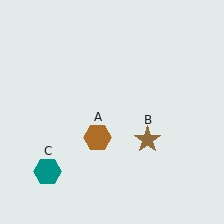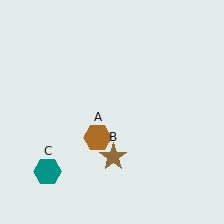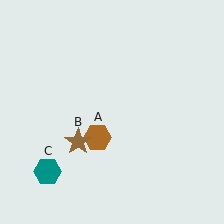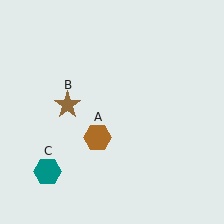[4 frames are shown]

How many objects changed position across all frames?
1 object changed position: brown star (object B).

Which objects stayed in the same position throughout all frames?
Brown hexagon (object A) and teal hexagon (object C) remained stationary.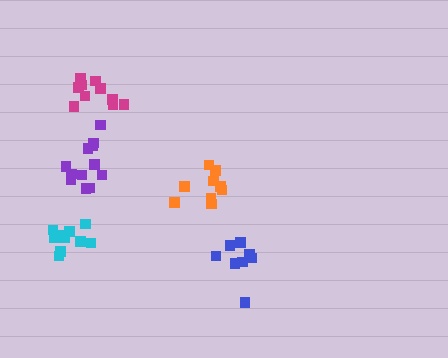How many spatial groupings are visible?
There are 5 spatial groupings.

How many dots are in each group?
Group 1: 9 dots, Group 2: 8 dots, Group 3: 11 dots, Group 4: 12 dots, Group 5: 10 dots (50 total).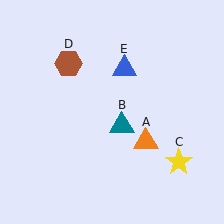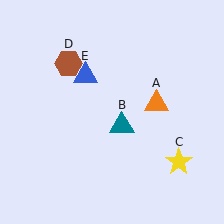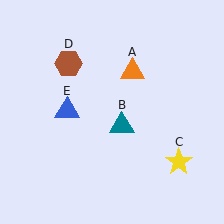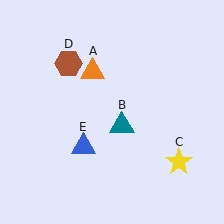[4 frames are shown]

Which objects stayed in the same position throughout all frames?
Teal triangle (object B) and yellow star (object C) and brown hexagon (object D) remained stationary.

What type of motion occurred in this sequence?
The orange triangle (object A), blue triangle (object E) rotated counterclockwise around the center of the scene.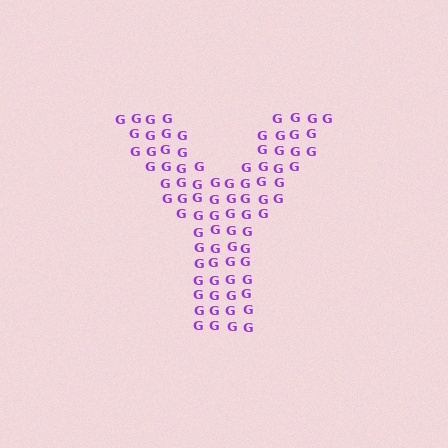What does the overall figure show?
The overall figure shows the letter Y.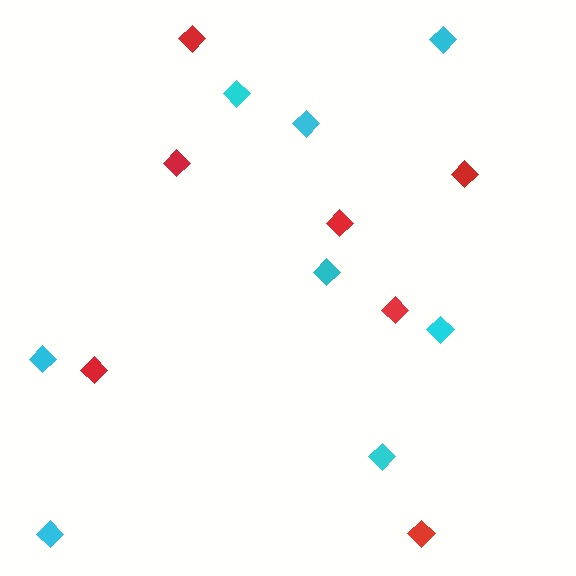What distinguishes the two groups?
There are 2 groups: one group of cyan diamonds (8) and one group of red diamonds (7).